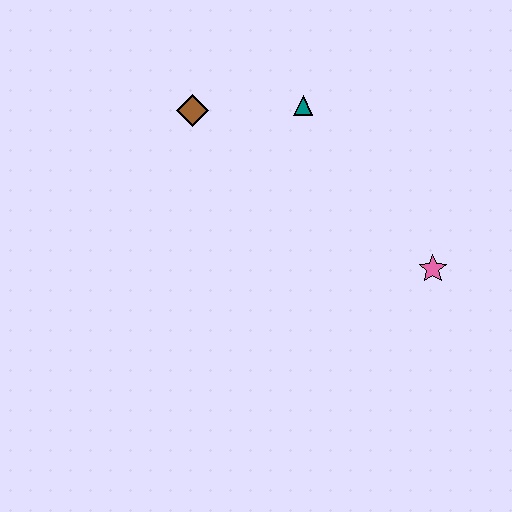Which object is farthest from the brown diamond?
The pink star is farthest from the brown diamond.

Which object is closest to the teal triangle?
The brown diamond is closest to the teal triangle.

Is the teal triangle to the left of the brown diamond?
No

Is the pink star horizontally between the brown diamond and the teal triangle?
No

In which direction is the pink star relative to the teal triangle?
The pink star is below the teal triangle.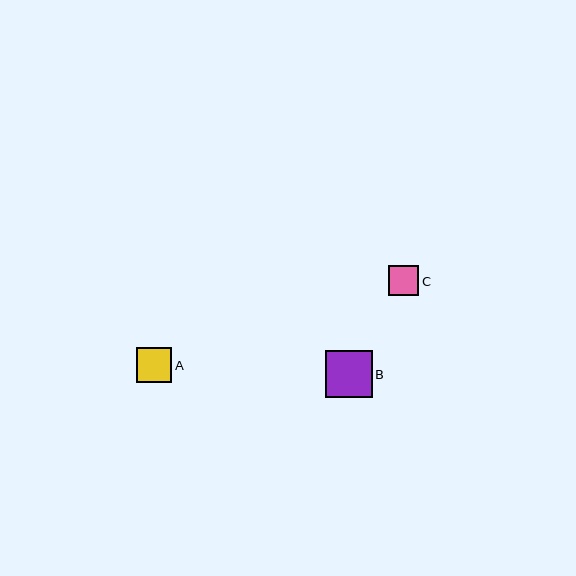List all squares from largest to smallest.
From largest to smallest: B, A, C.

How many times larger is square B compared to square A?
Square B is approximately 1.3 times the size of square A.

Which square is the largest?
Square B is the largest with a size of approximately 46 pixels.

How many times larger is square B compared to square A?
Square B is approximately 1.3 times the size of square A.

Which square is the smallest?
Square C is the smallest with a size of approximately 30 pixels.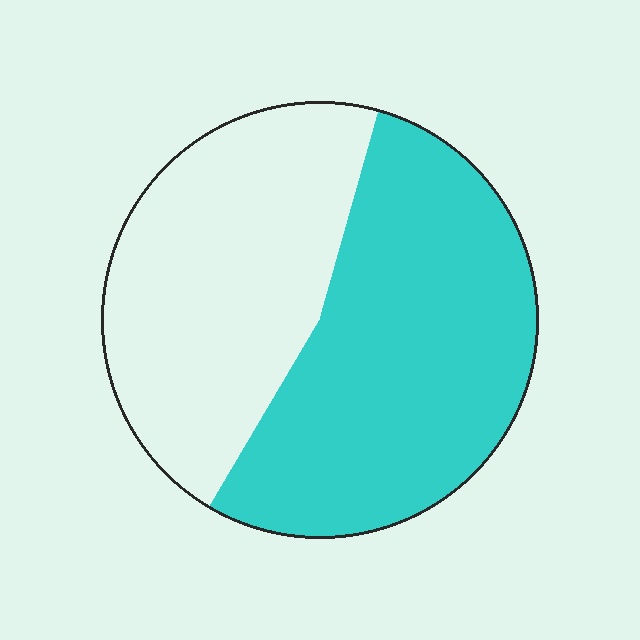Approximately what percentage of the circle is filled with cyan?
Approximately 55%.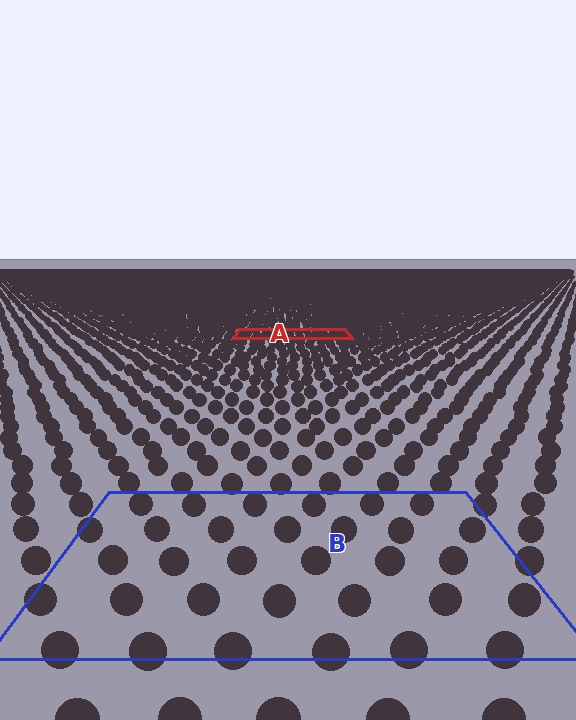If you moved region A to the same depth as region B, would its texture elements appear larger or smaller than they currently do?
They would appear larger. At a closer depth, the same texture elements are projected at a bigger on-screen size.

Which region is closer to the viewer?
Region B is closer. The texture elements there are larger and more spread out.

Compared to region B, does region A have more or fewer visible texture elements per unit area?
Region A has more texture elements per unit area — they are packed more densely because it is farther away.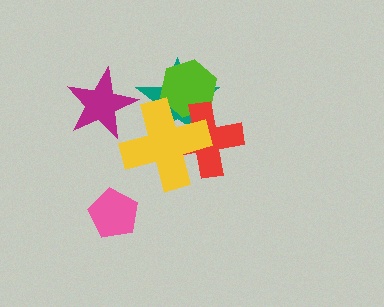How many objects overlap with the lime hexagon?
3 objects overlap with the lime hexagon.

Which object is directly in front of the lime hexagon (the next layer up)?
The red cross is directly in front of the lime hexagon.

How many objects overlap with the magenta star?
0 objects overlap with the magenta star.